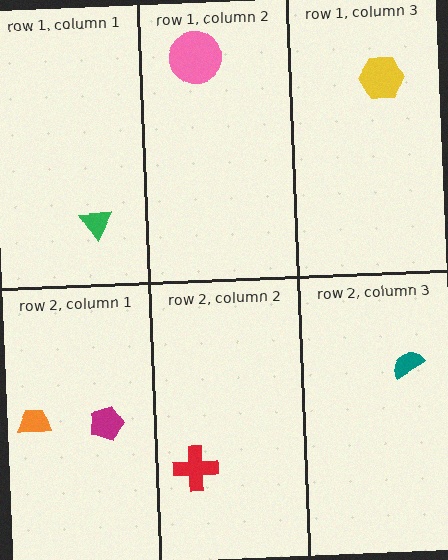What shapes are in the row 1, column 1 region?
The green triangle.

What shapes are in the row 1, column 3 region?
The yellow hexagon.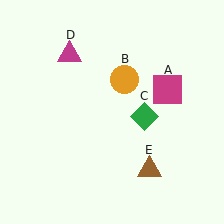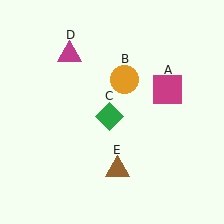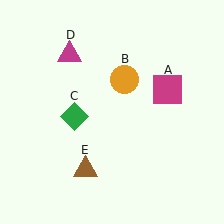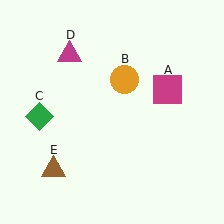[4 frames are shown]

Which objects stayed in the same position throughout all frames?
Magenta square (object A) and orange circle (object B) and magenta triangle (object D) remained stationary.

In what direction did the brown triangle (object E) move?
The brown triangle (object E) moved left.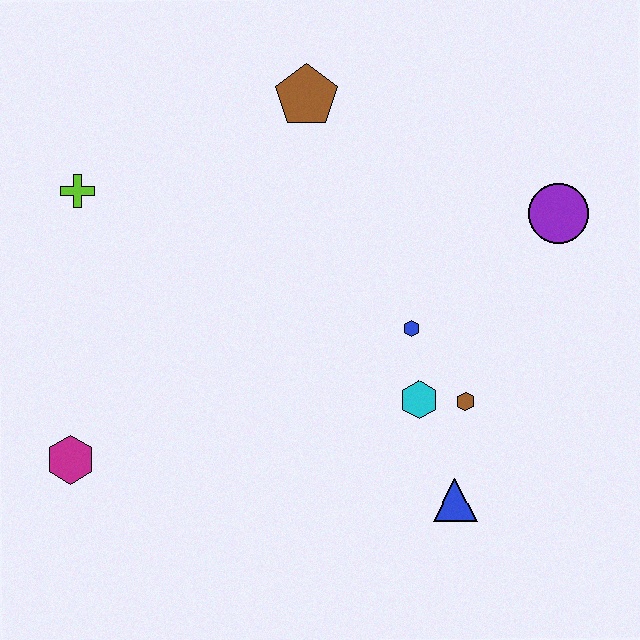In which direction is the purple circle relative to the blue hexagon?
The purple circle is to the right of the blue hexagon.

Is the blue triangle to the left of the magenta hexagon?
No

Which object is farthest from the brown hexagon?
The lime cross is farthest from the brown hexagon.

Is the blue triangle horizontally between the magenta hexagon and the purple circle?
Yes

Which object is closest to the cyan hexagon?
The brown hexagon is closest to the cyan hexagon.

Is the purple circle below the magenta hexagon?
No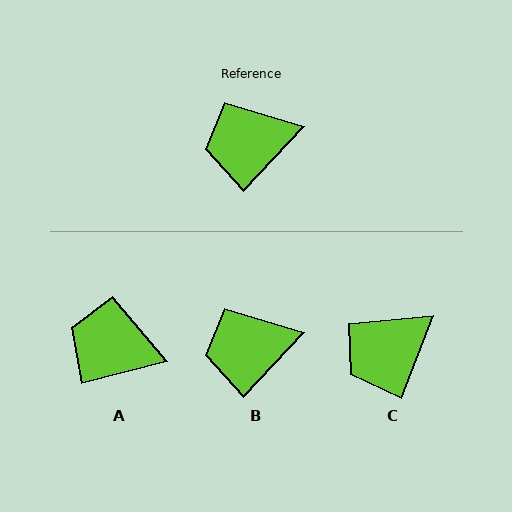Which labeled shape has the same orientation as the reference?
B.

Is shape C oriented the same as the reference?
No, it is off by about 23 degrees.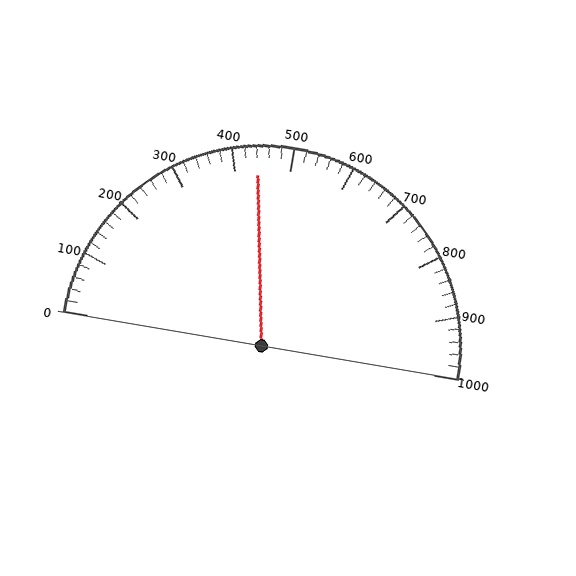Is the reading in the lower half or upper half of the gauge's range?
The reading is in the lower half of the range (0 to 1000).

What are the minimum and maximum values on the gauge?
The gauge ranges from 0 to 1000.